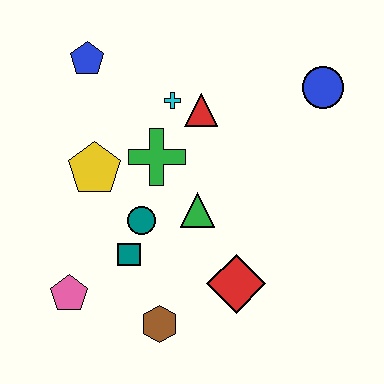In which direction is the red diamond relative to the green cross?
The red diamond is below the green cross.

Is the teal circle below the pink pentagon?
No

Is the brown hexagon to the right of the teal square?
Yes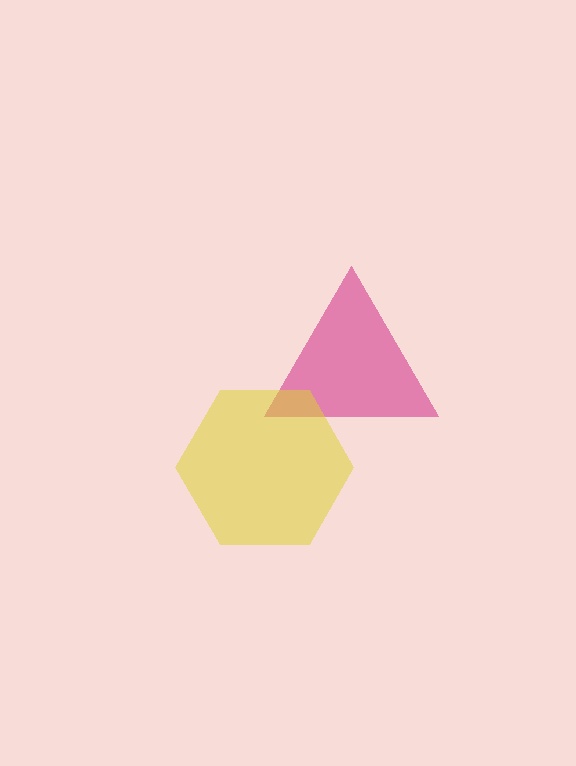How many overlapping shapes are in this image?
There are 2 overlapping shapes in the image.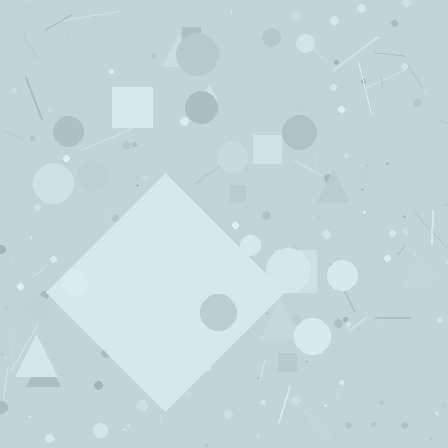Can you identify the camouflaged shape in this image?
The camouflaged shape is a diamond.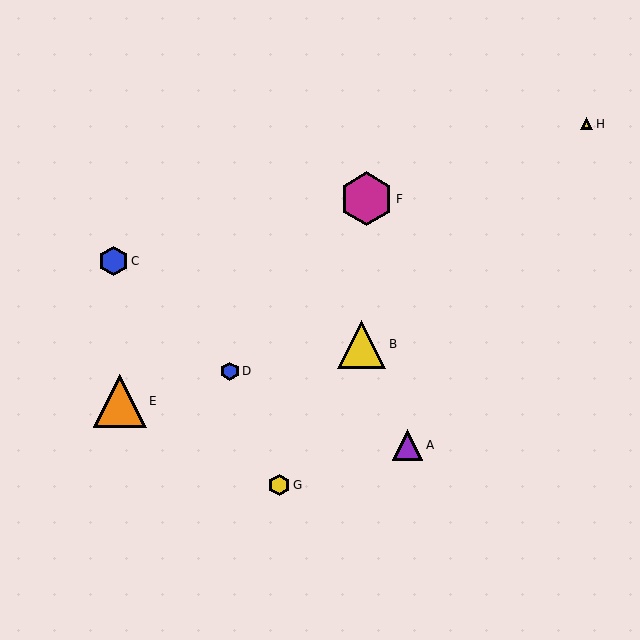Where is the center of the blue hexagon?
The center of the blue hexagon is at (230, 371).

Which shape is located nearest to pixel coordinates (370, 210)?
The magenta hexagon (labeled F) at (366, 199) is nearest to that location.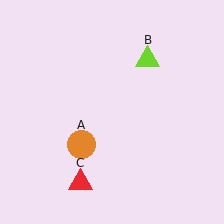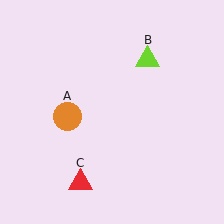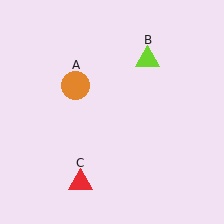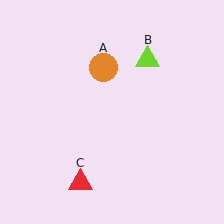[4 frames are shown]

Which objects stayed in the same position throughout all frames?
Lime triangle (object B) and red triangle (object C) remained stationary.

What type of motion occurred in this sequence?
The orange circle (object A) rotated clockwise around the center of the scene.